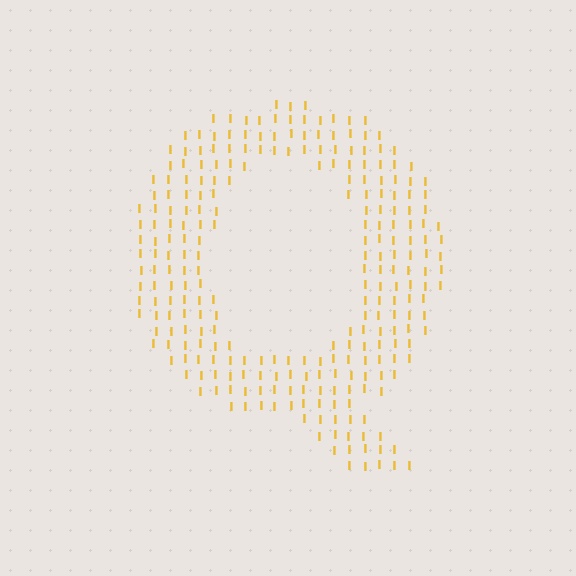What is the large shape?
The large shape is the letter Q.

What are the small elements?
The small elements are letter I's.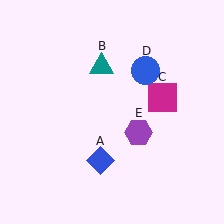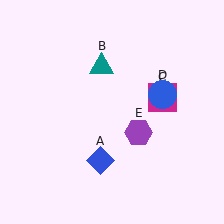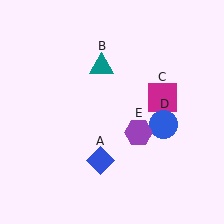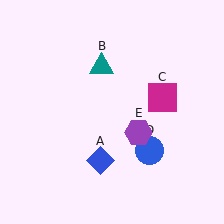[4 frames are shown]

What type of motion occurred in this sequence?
The blue circle (object D) rotated clockwise around the center of the scene.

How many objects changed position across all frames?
1 object changed position: blue circle (object D).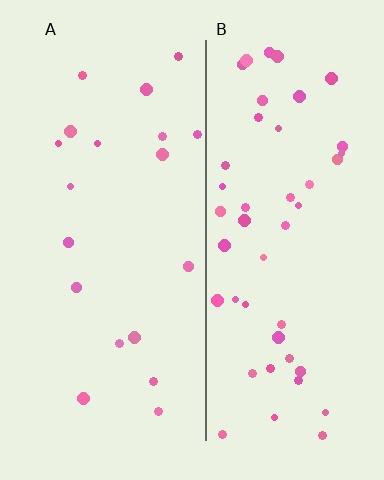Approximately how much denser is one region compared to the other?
Approximately 2.5× — region B over region A.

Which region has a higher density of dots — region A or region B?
B (the right).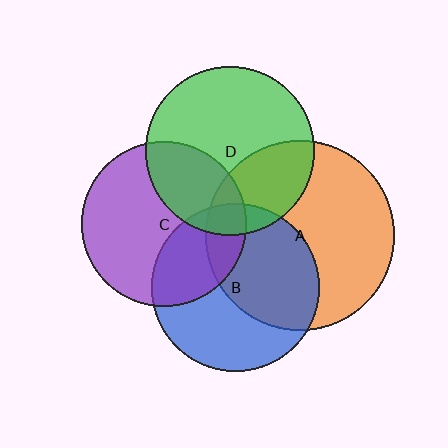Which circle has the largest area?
Circle A (orange).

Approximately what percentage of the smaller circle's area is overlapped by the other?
Approximately 15%.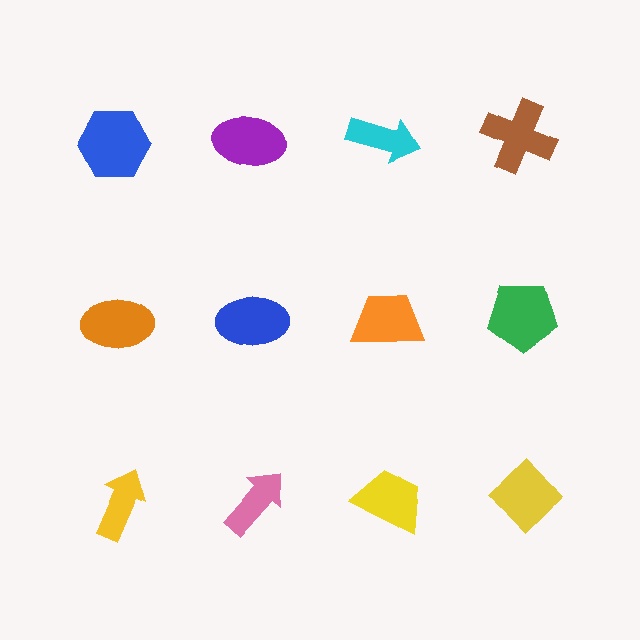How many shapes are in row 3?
4 shapes.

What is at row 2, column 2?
A blue ellipse.